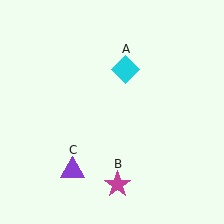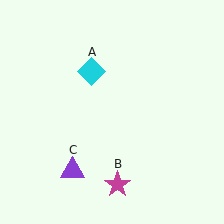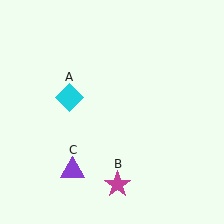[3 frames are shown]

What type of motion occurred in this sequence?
The cyan diamond (object A) rotated counterclockwise around the center of the scene.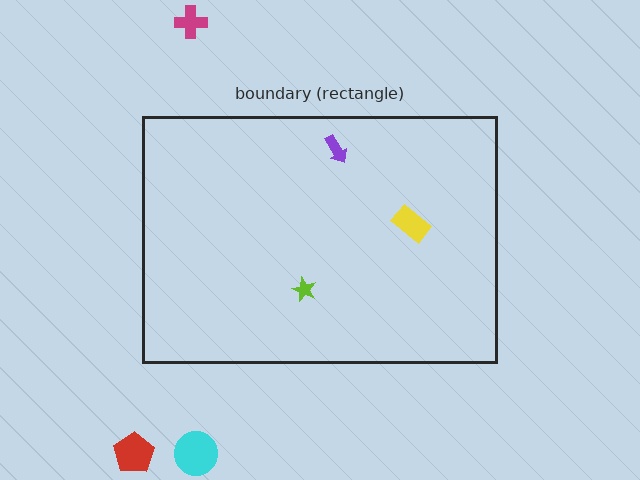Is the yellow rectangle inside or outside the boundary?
Inside.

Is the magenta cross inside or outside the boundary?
Outside.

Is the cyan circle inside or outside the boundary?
Outside.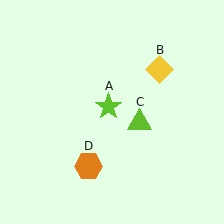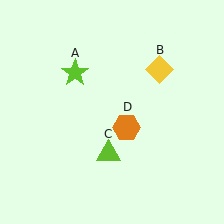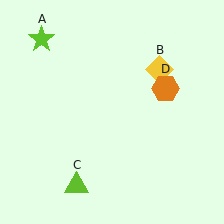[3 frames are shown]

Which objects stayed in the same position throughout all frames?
Yellow diamond (object B) remained stationary.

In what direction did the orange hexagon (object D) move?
The orange hexagon (object D) moved up and to the right.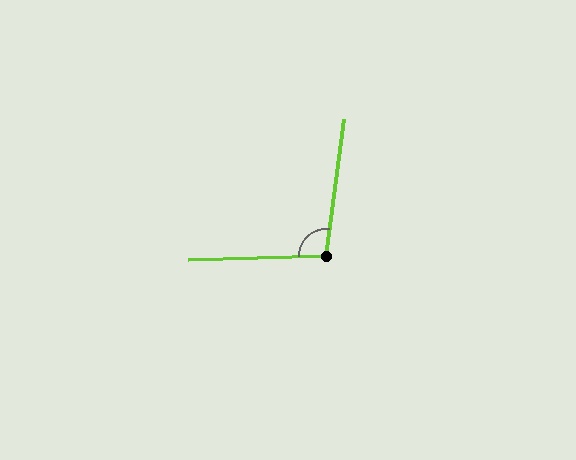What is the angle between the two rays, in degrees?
Approximately 99 degrees.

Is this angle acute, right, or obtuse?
It is obtuse.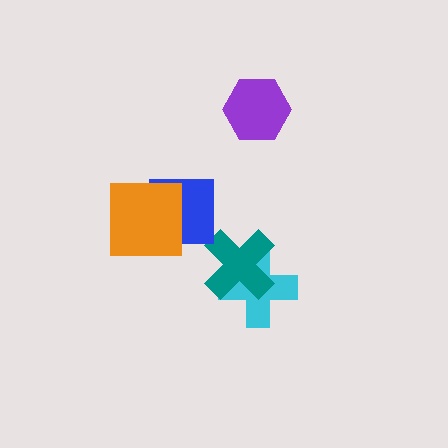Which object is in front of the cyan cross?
The teal cross is in front of the cyan cross.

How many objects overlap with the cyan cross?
1 object overlaps with the cyan cross.